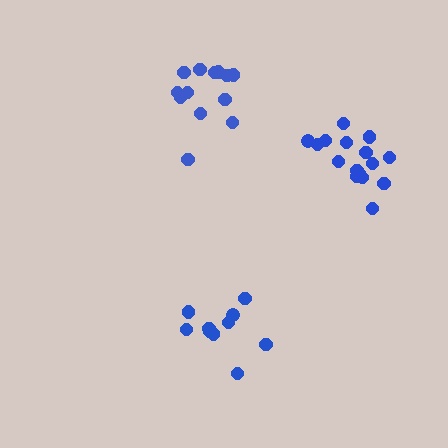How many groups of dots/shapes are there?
There are 3 groups.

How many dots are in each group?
Group 1: 13 dots, Group 2: 10 dots, Group 3: 16 dots (39 total).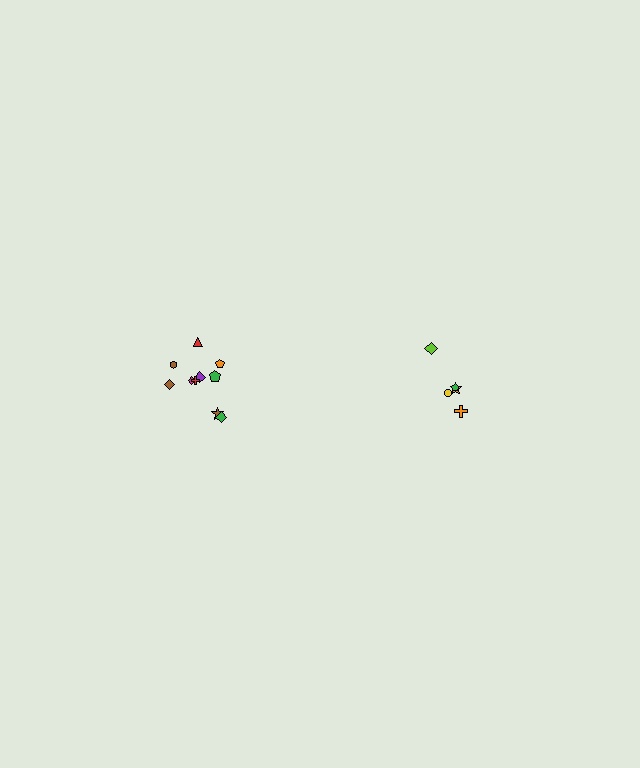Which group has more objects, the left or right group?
The left group.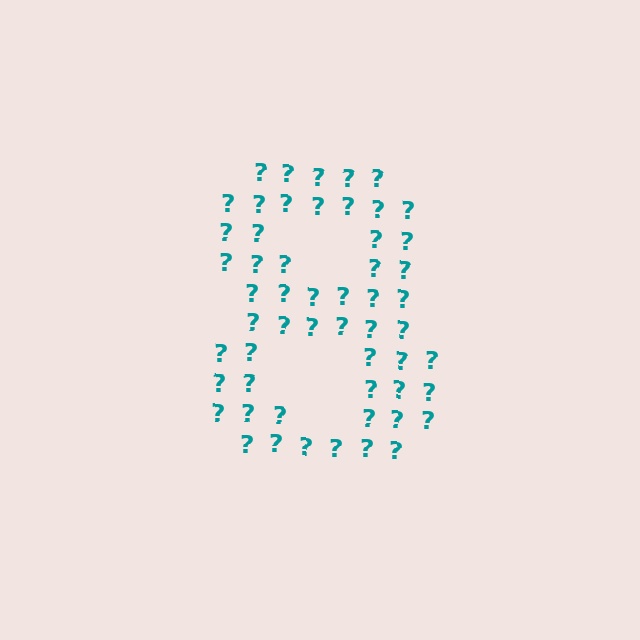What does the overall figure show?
The overall figure shows the digit 8.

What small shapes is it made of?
It is made of small question marks.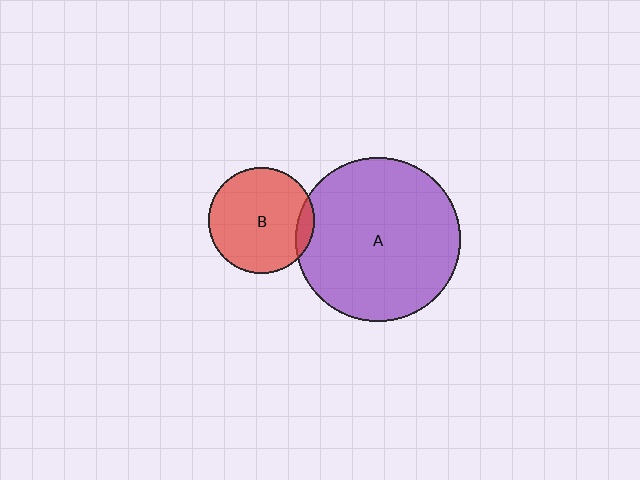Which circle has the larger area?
Circle A (purple).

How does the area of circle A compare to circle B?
Approximately 2.5 times.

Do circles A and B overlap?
Yes.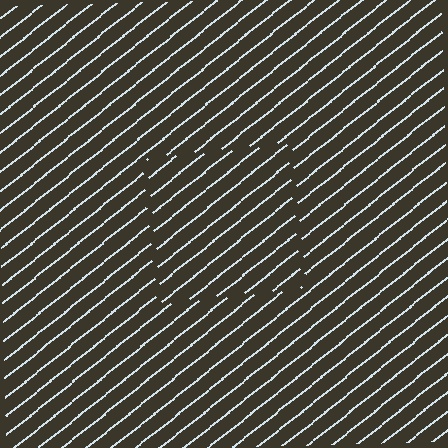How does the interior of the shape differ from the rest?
The interior of the shape contains the same grating, shifted by half a period — the contour is defined by the phase discontinuity where line-ends from the inner and outer gratings abut.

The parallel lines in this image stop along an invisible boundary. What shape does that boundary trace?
An illusory square. The interior of the shape contains the same grating, shifted by half a period — the contour is defined by the phase discontinuity where line-ends from the inner and outer gratings abut.